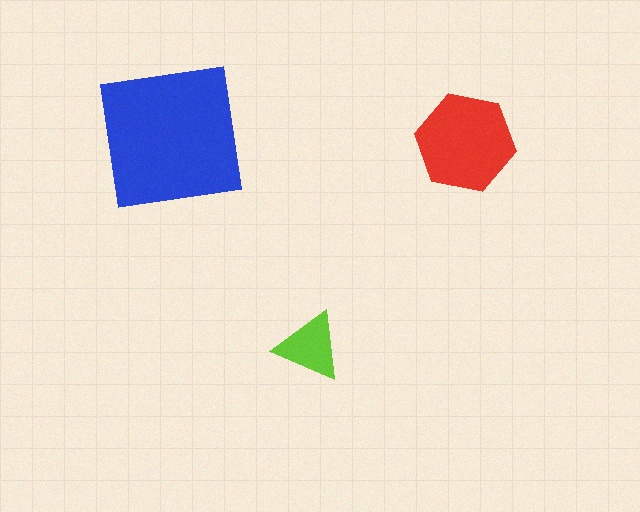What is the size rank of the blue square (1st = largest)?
1st.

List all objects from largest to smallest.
The blue square, the red hexagon, the lime triangle.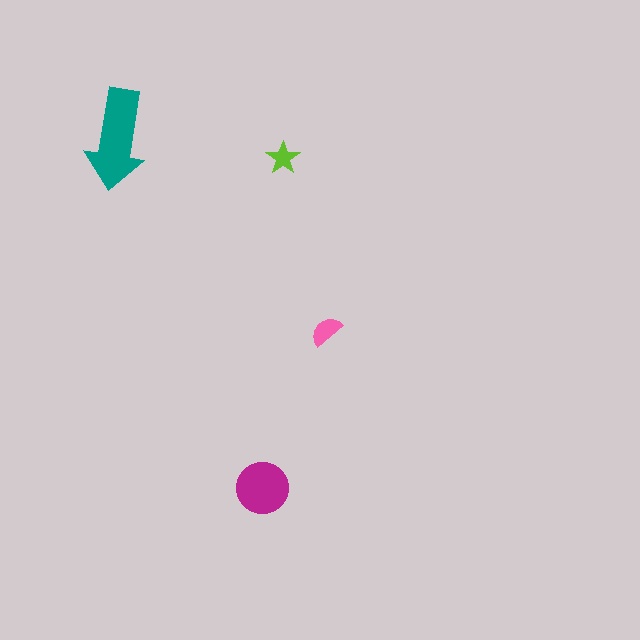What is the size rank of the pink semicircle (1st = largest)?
3rd.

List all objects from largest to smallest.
The teal arrow, the magenta circle, the pink semicircle, the lime star.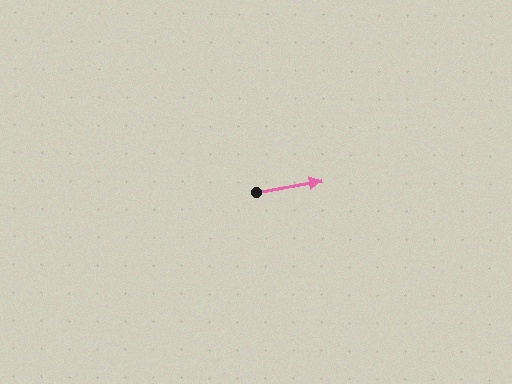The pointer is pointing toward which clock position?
Roughly 3 o'clock.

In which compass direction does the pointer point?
East.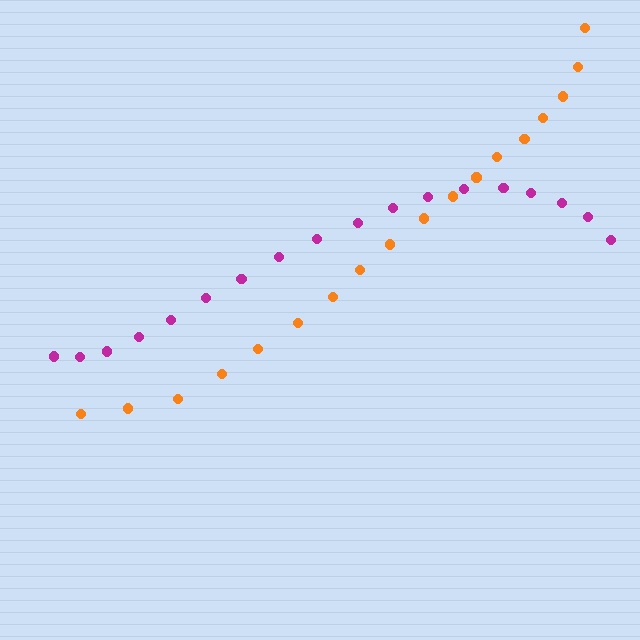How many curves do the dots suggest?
There are 2 distinct paths.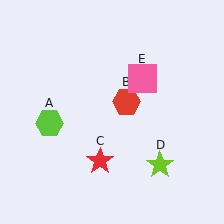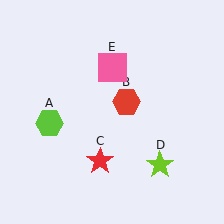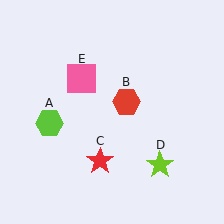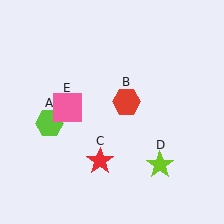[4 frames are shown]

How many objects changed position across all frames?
1 object changed position: pink square (object E).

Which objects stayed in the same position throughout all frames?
Lime hexagon (object A) and red hexagon (object B) and red star (object C) and lime star (object D) remained stationary.